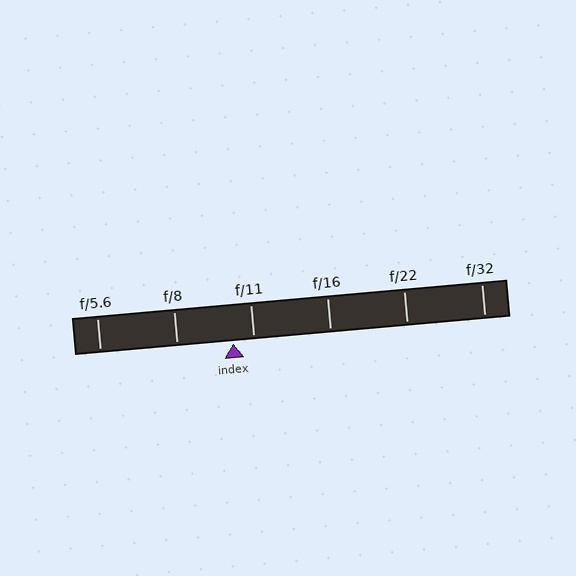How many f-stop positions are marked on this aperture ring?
There are 6 f-stop positions marked.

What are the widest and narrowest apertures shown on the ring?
The widest aperture shown is f/5.6 and the narrowest is f/32.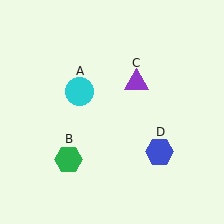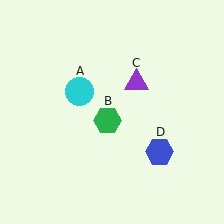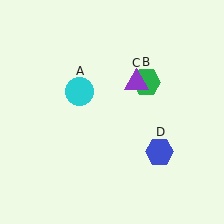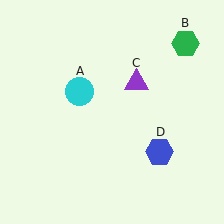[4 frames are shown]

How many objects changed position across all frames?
1 object changed position: green hexagon (object B).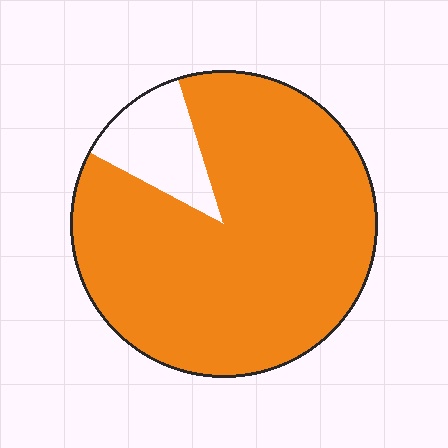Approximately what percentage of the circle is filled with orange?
Approximately 90%.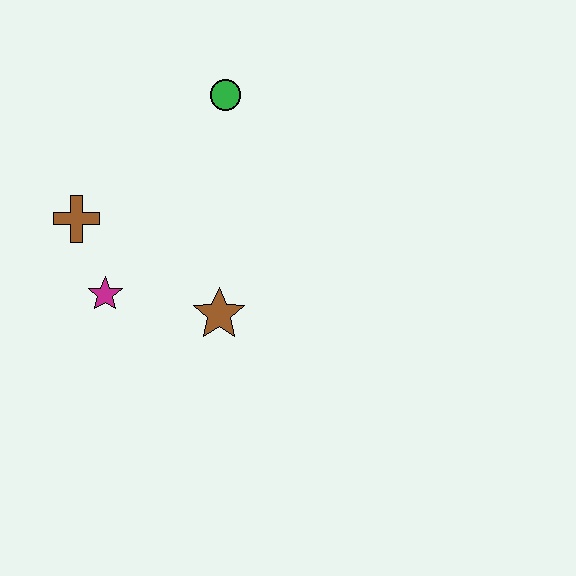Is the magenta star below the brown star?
No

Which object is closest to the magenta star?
The brown cross is closest to the magenta star.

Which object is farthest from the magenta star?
The green circle is farthest from the magenta star.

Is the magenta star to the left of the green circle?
Yes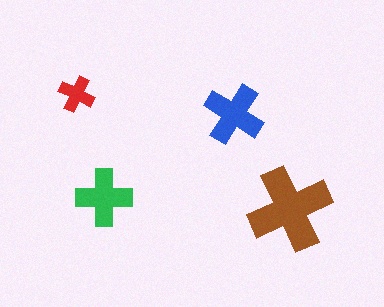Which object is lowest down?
The brown cross is bottommost.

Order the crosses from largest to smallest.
the brown one, the blue one, the green one, the red one.